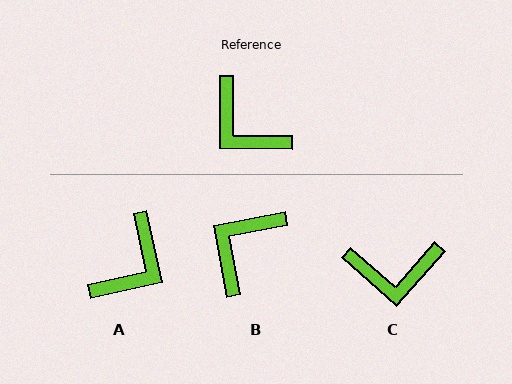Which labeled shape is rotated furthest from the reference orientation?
A, about 102 degrees away.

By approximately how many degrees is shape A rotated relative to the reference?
Approximately 102 degrees counter-clockwise.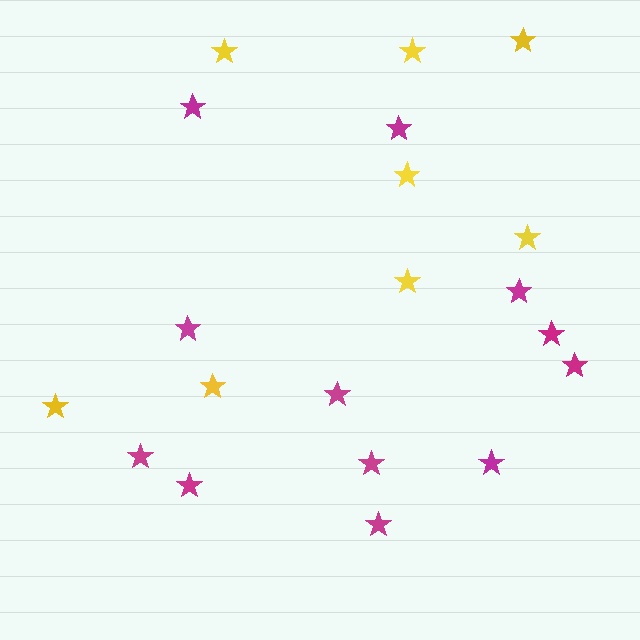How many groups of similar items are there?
There are 2 groups: one group of magenta stars (12) and one group of yellow stars (8).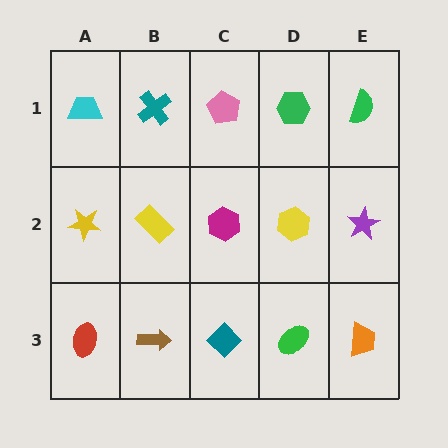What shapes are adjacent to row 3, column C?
A magenta hexagon (row 2, column C), a brown arrow (row 3, column B), a green ellipse (row 3, column D).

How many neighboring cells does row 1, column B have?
3.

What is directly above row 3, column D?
A yellow hexagon.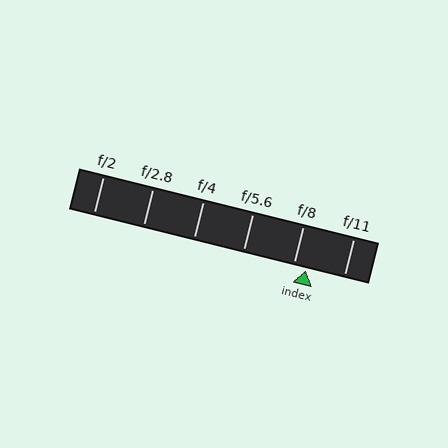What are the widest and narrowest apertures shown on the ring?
The widest aperture shown is f/2 and the narrowest is f/11.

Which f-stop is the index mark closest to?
The index mark is closest to f/8.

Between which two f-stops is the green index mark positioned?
The index mark is between f/8 and f/11.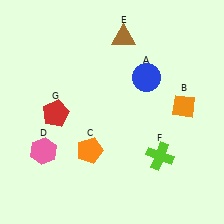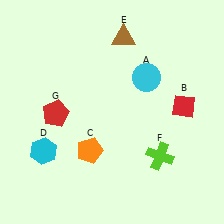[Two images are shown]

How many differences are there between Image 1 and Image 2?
There are 3 differences between the two images.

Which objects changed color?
A changed from blue to cyan. B changed from orange to red. D changed from pink to cyan.